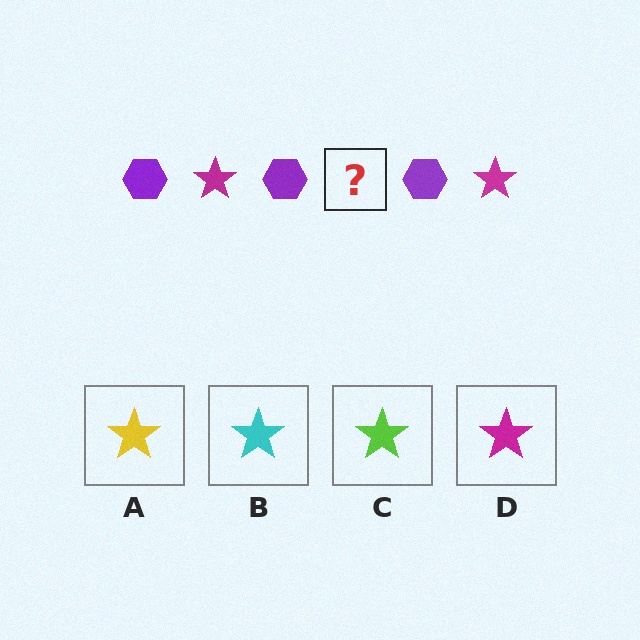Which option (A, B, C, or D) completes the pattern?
D.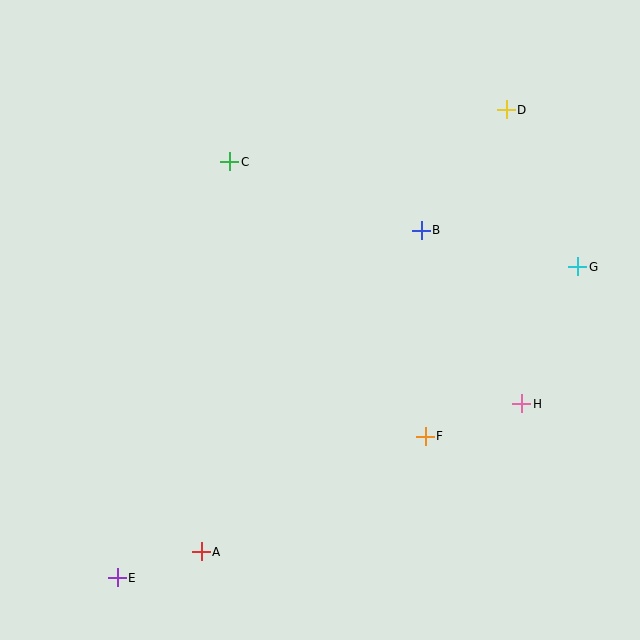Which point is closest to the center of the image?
Point B at (421, 230) is closest to the center.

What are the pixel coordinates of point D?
Point D is at (506, 110).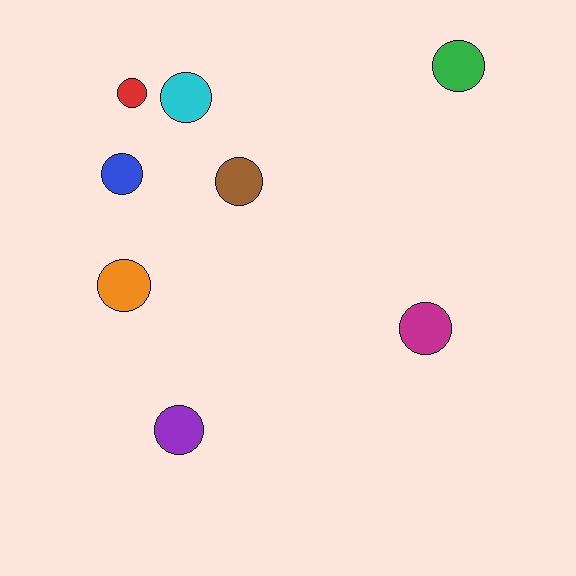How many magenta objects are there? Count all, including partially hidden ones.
There is 1 magenta object.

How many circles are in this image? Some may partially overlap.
There are 8 circles.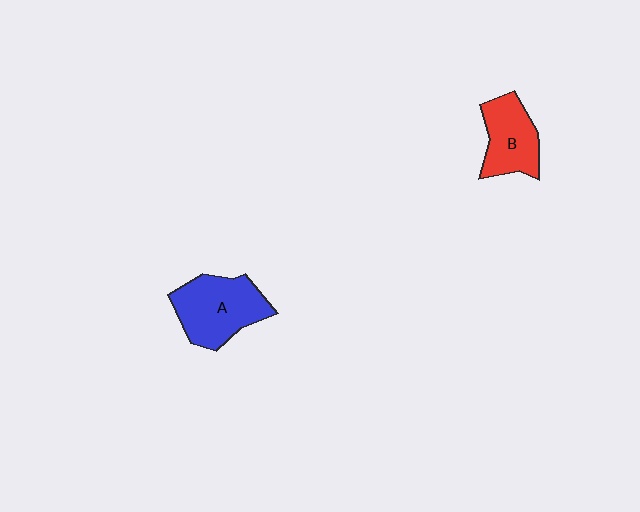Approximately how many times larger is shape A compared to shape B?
Approximately 1.3 times.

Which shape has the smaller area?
Shape B (red).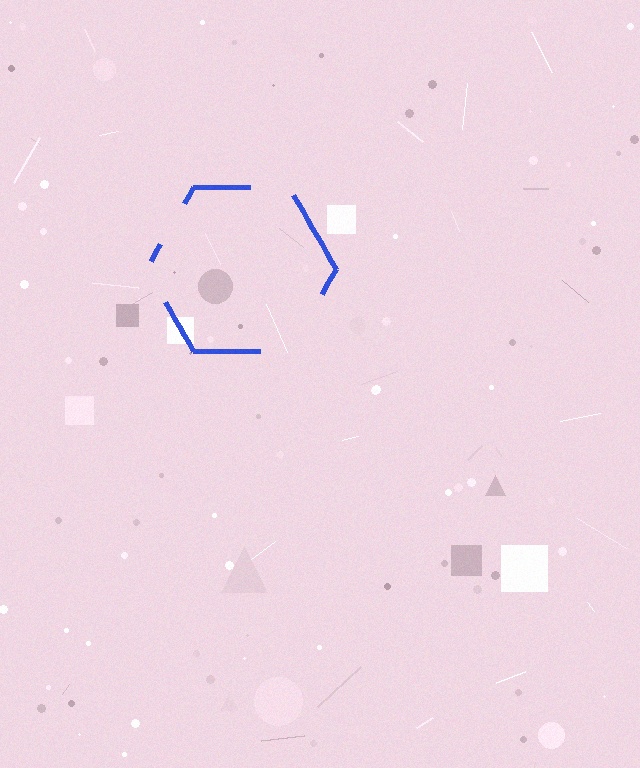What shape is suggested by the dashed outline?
The dashed outline suggests a hexagon.